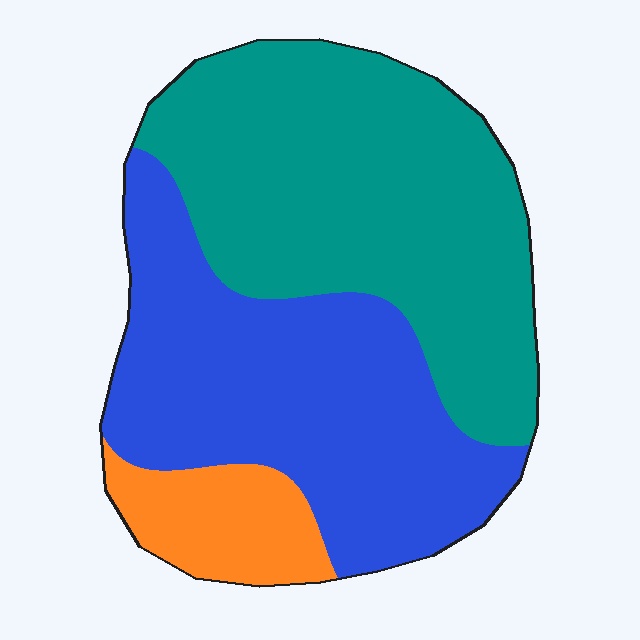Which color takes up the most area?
Teal, at roughly 50%.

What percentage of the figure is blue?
Blue covers 42% of the figure.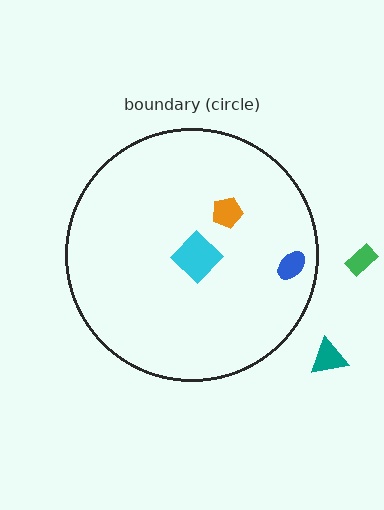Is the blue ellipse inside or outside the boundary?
Inside.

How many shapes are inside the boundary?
3 inside, 2 outside.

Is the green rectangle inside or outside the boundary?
Outside.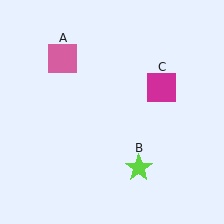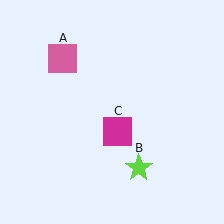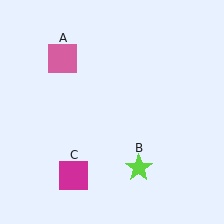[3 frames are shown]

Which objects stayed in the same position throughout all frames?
Pink square (object A) and lime star (object B) remained stationary.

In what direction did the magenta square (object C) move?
The magenta square (object C) moved down and to the left.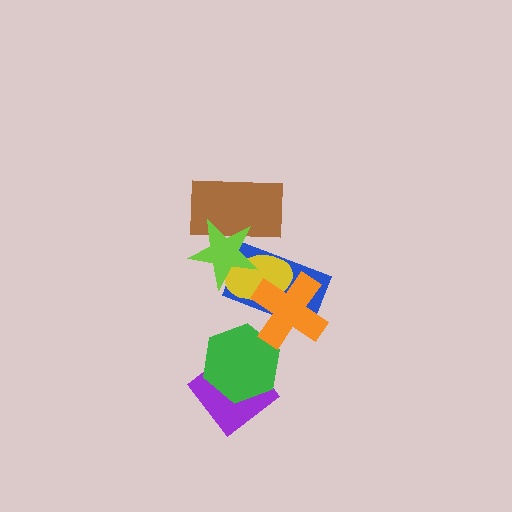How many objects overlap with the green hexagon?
1 object overlaps with the green hexagon.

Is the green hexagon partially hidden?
No, no other shape covers it.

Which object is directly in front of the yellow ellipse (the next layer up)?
The lime star is directly in front of the yellow ellipse.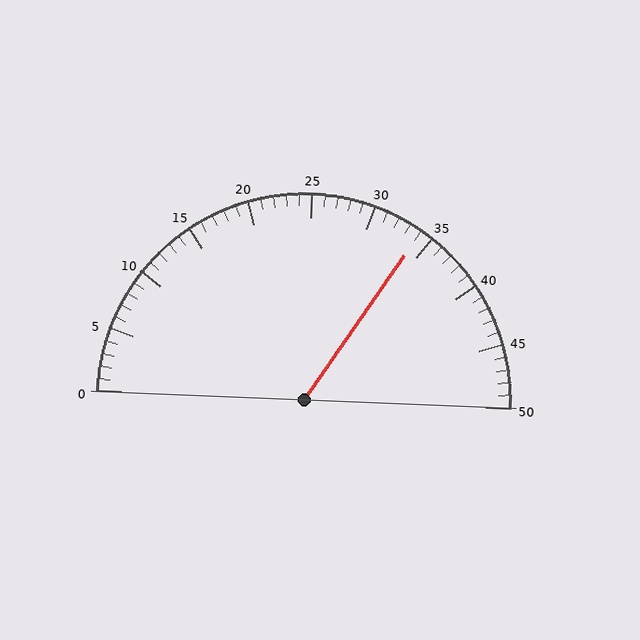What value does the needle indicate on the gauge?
The needle indicates approximately 34.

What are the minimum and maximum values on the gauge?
The gauge ranges from 0 to 50.